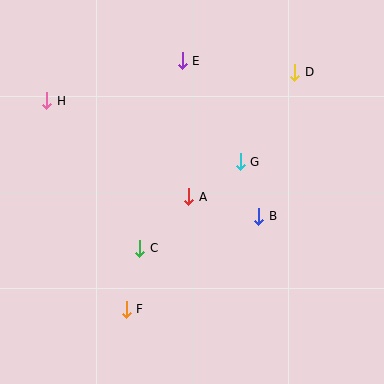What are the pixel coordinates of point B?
Point B is at (259, 216).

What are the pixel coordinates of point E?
Point E is at (182, 61).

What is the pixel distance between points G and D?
The distance between G and D is 105 pixels.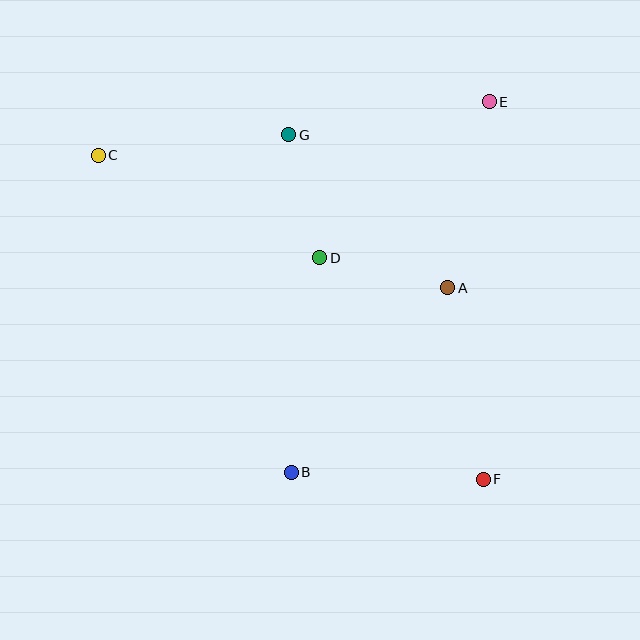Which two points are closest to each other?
Points D and G are closest to each other.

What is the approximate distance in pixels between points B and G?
The distance between B and G is approximately 338 pixels.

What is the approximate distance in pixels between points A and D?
The distance between A and D is approximately 131 pixels.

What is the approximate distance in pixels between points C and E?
The distance between C and E is approximately 394 pixels.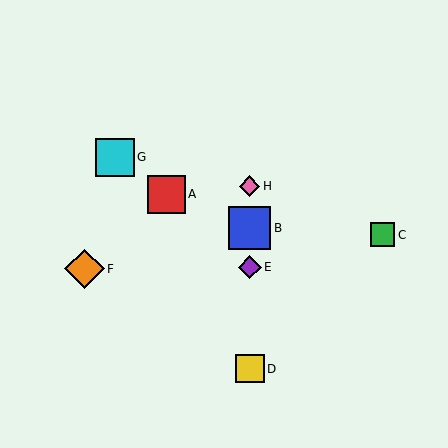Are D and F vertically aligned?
No, D is at x≈250 and F is at x≈84.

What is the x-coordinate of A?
Object A is at x≈167.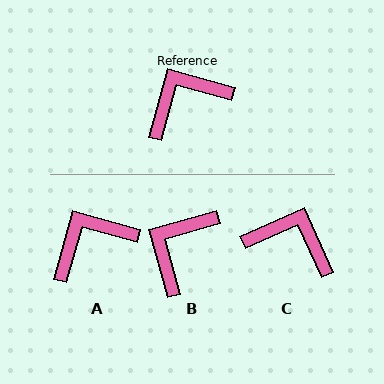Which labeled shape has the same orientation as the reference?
A.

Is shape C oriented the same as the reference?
No, it is off by about 51 degrees.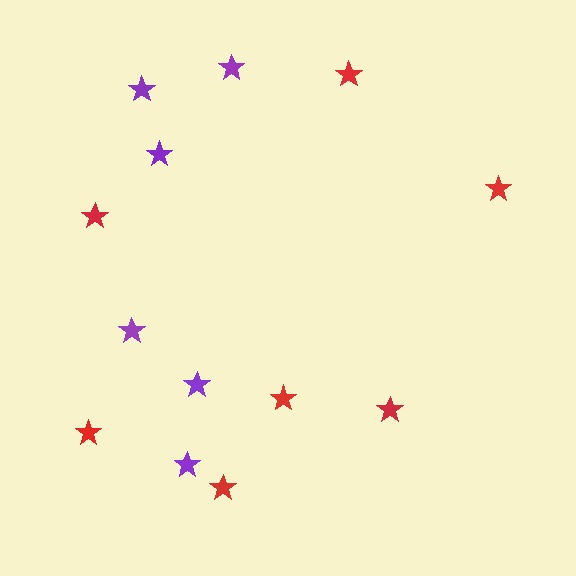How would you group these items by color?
There are 2 groups: one group of purple stars (6) and one group of red stars (7).